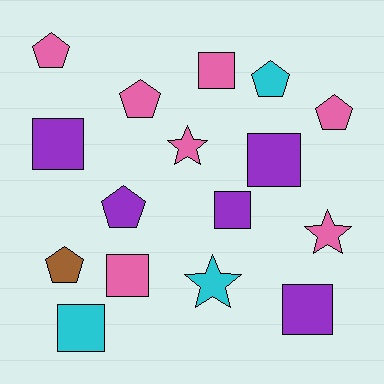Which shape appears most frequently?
Square, with 7 objects.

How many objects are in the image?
There are 16 objects.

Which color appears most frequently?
Pink, with 7 objects.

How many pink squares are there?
There are 2 pink squares.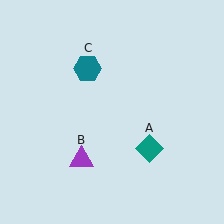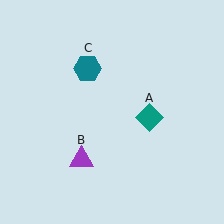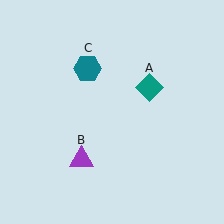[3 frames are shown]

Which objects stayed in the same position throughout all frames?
Purple triangle (object B) and teal hexagon (object C) remained stationary.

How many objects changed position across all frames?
1 object changed position: teal diamond (object A).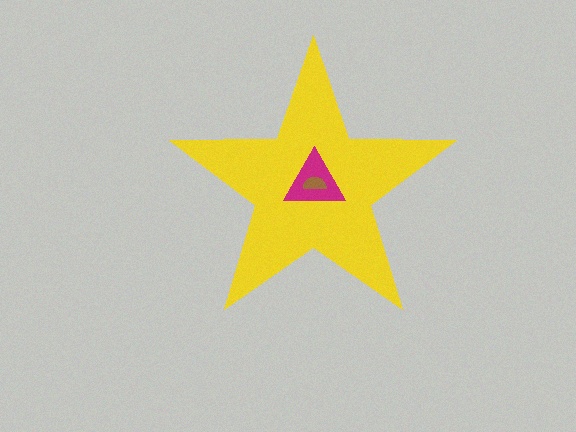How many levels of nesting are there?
3.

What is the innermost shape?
The brown semicircle.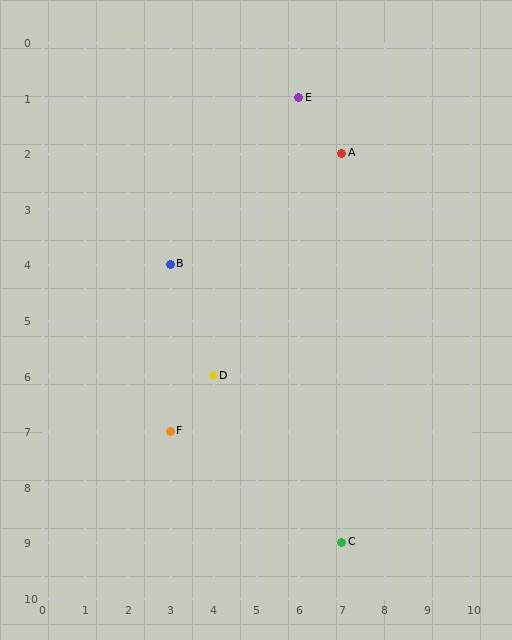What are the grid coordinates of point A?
Point A is at grid coordinates (7, 2).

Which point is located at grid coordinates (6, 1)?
Point E is at (6, 1).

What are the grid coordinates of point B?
Point B is at grid coordinates (3, 4).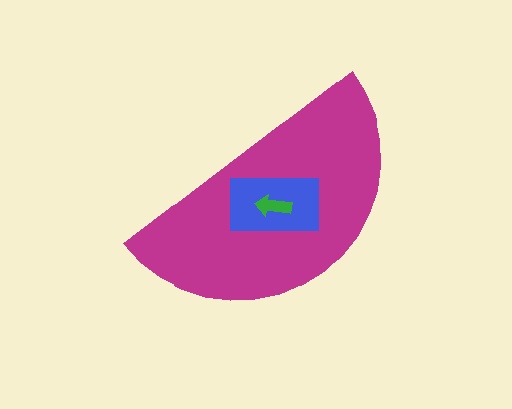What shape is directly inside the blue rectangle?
The green arrow.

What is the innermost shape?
The green arrow.